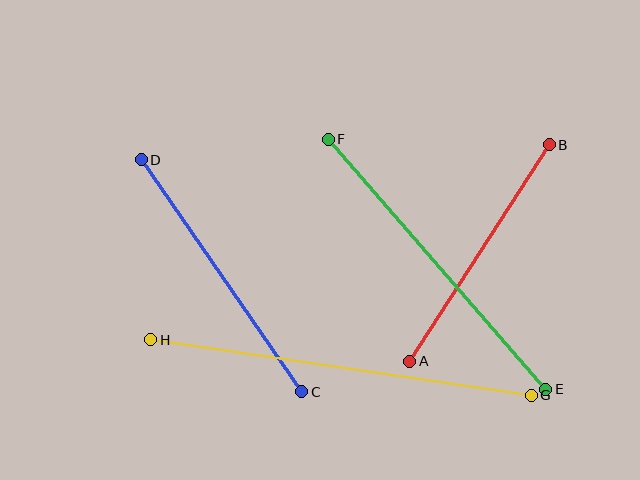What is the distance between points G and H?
The distance is approximately 384 pixels.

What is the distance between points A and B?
The distance is approximately 258 pixels.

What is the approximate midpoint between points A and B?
The midpoint is at approximately (480, 253) pixels.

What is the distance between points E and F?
The distance is approximately 332 pixels.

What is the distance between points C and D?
The distance is approximately 282 pixels.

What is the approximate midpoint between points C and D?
The midpoint is at approximately (221, 276) pixels.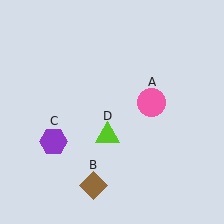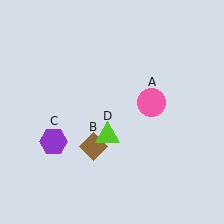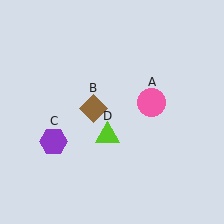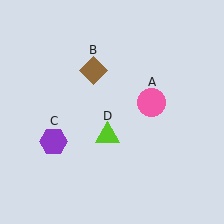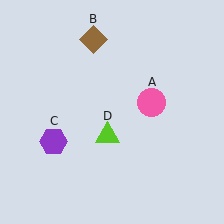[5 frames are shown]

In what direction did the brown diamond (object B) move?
The brown diamond (object B) moved up.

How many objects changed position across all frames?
1 object changed position: brown diamond (object B).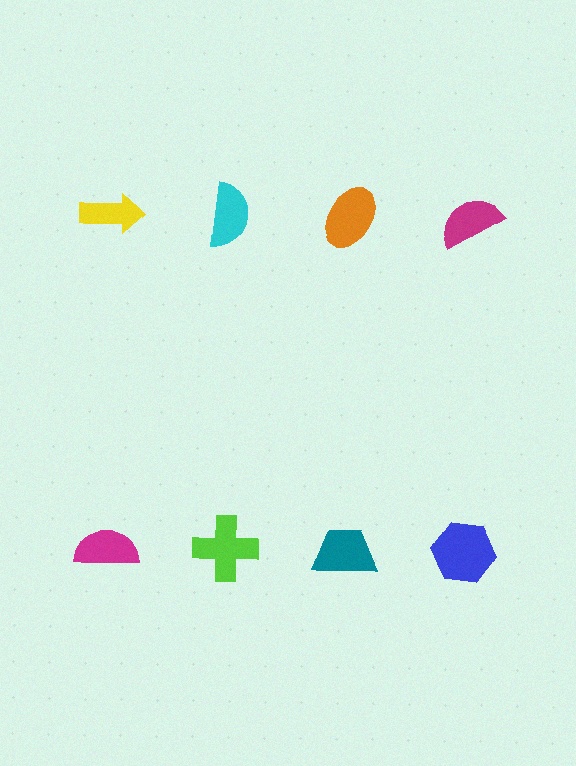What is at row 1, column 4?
A magenta semicircle.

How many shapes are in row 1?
4 shapes.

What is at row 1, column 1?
A yellow arrow.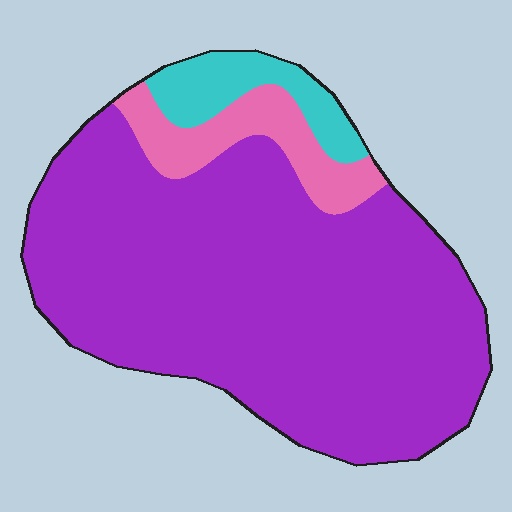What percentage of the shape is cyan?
Cyan covers 8% of the shape.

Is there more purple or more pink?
Purple.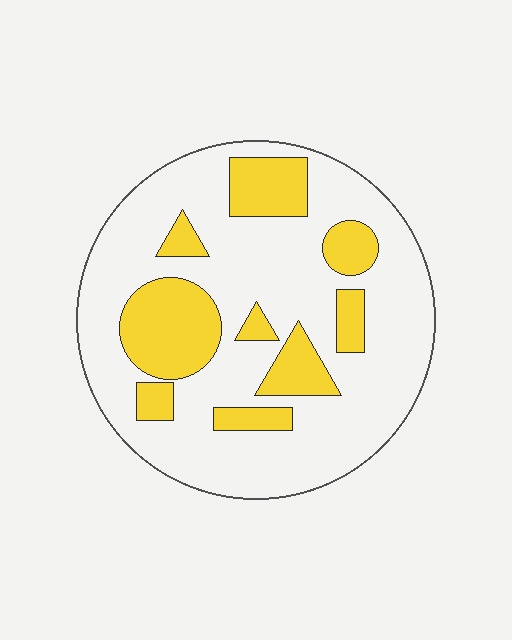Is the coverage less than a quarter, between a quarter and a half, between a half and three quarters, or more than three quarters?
Between a quarter and a half.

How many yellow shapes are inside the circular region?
9.